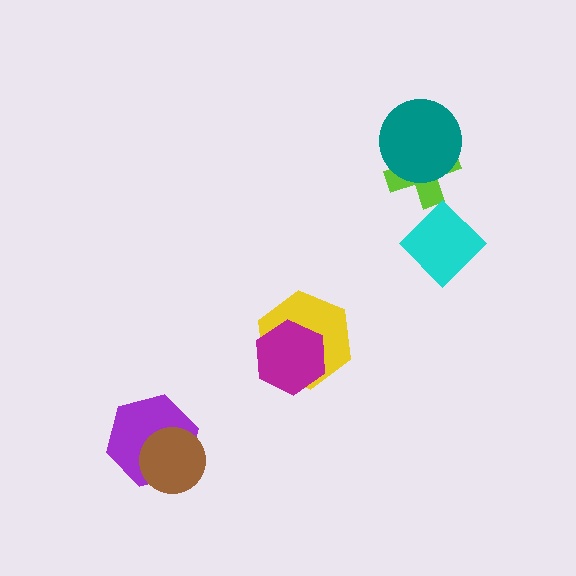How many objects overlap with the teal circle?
1 object overlaps with the teal circle.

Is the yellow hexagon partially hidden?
Yes, it is partially covered by another shape.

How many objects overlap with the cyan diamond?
0 objects overlap with the cyan diamond.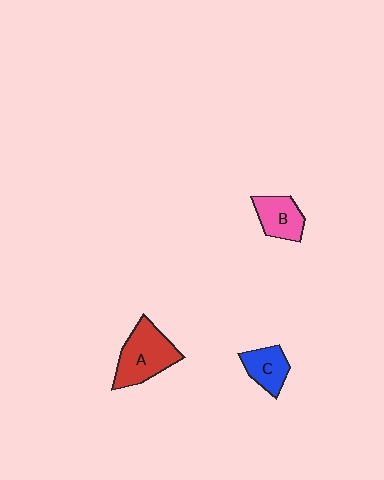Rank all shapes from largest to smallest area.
From largest to smallest: A (red), B (pink), C (blue).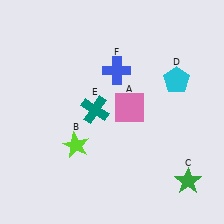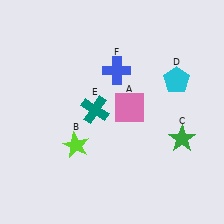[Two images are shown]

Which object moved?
The green star (C) moved up.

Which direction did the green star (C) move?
The green star (C) moved up.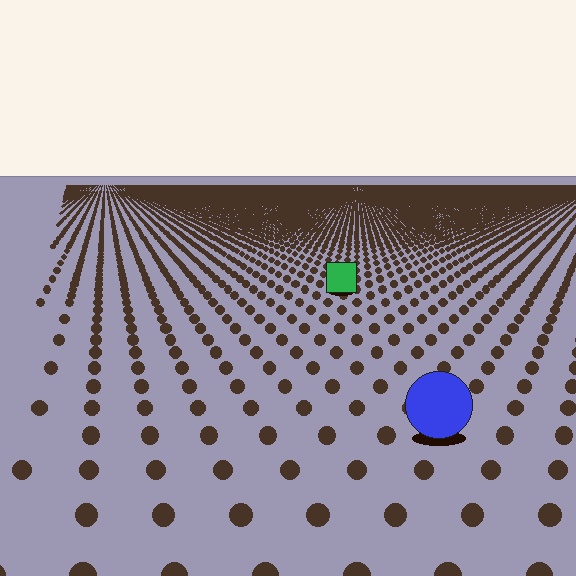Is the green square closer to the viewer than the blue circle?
No. The blue circle is closer — you can tell from the texture gradient: the ground texture is coarser near it.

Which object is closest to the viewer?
The blue circle is closest. The texture marks near it are larger and more spread out.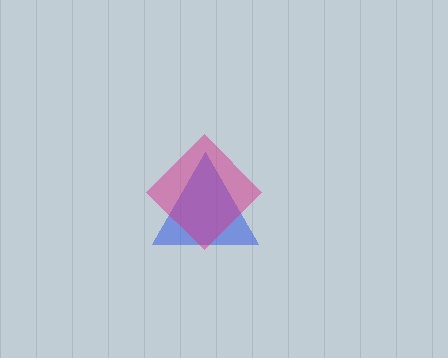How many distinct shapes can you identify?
There are 2 distinct shapes: a blue triangle, a magenta diamond.